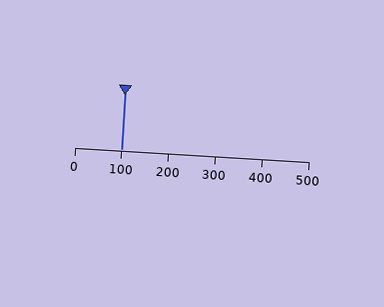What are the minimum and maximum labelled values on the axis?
The axis runs from 0 to 500.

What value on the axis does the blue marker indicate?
The marker indicates approximately 100.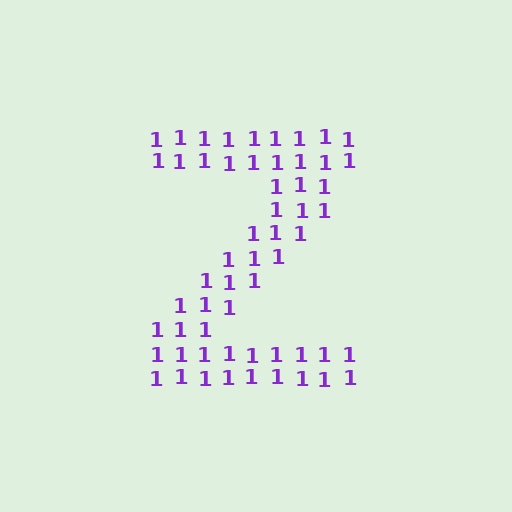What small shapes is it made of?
It is made of small digit 1's.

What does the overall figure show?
The overall figure shows the letter Z.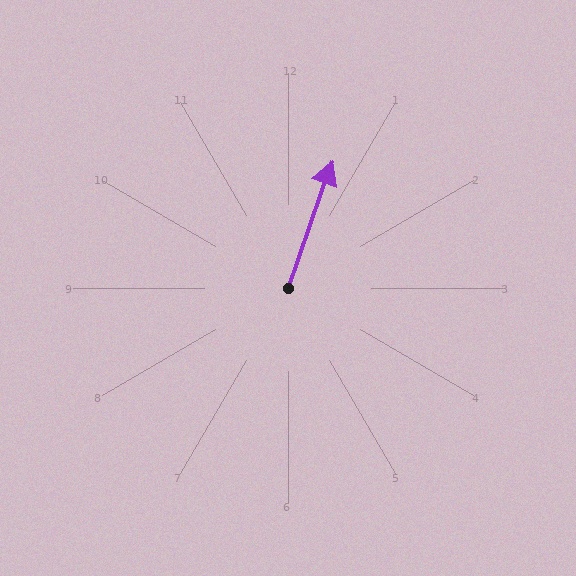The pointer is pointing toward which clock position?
Roughly 1 o'clock.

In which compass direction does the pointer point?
North.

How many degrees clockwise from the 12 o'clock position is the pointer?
Approximately 19 degrees.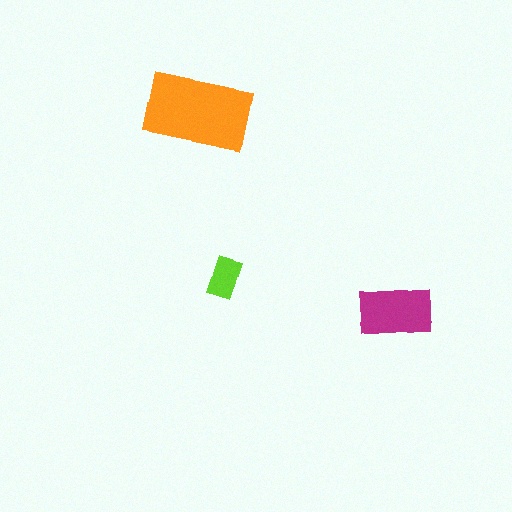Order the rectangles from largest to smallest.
the orange one, the magenta one, the lime one.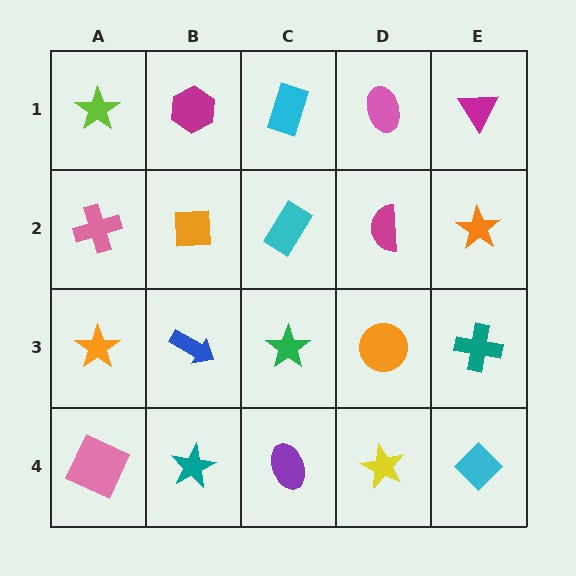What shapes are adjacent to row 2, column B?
A magenta hexagon (row 1, column B), a blue arrow (row 3, column B), a pink cross (row 2, column A), a cyan rectangle (row 2, column C).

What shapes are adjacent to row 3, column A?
A pink cross (row 2, column A), a pink square (row 4, column A), a blue arrow (row 3, column B).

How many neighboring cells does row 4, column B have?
3.